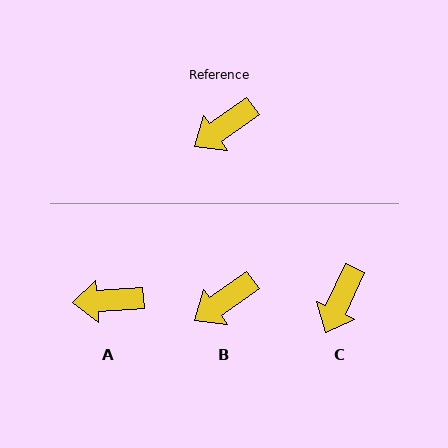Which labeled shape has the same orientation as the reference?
B.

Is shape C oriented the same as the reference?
No, it is off by about 30 degrees.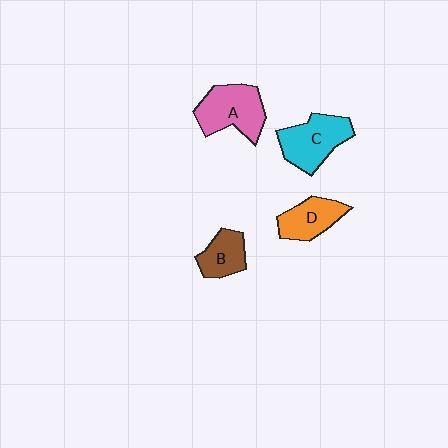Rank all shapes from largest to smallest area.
From largest to smallest: A (pink), C (cyan), D (orange), B (brown).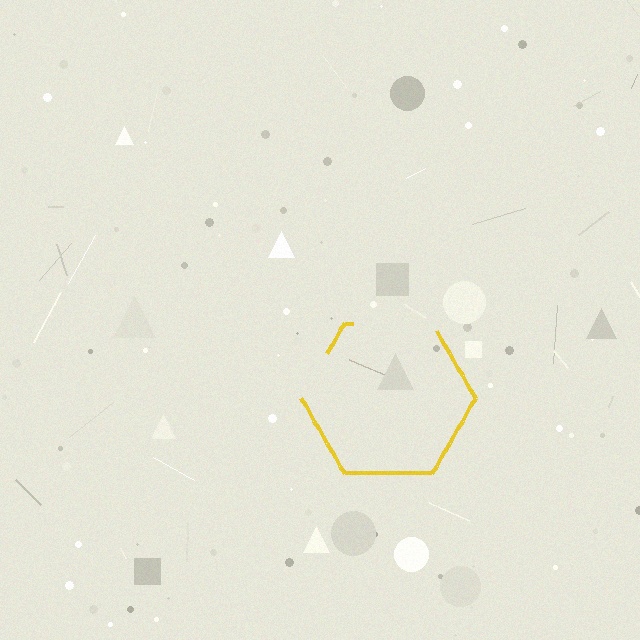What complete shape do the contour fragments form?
The contour fragments form a hexagon.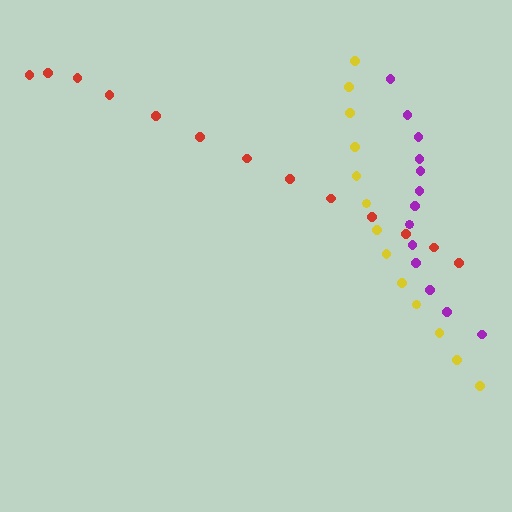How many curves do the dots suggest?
There are 3 distinct paths.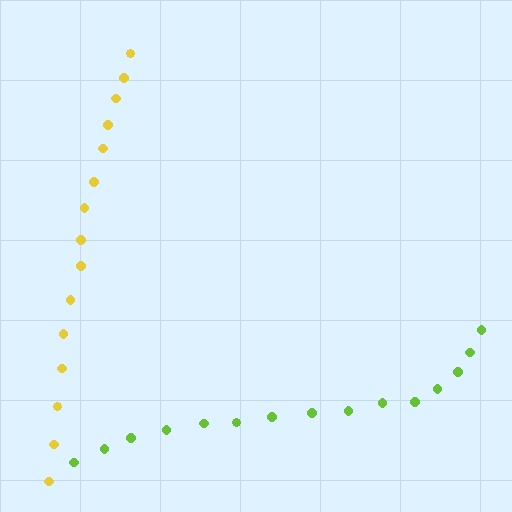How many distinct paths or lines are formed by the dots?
There are 2 distinct paths.